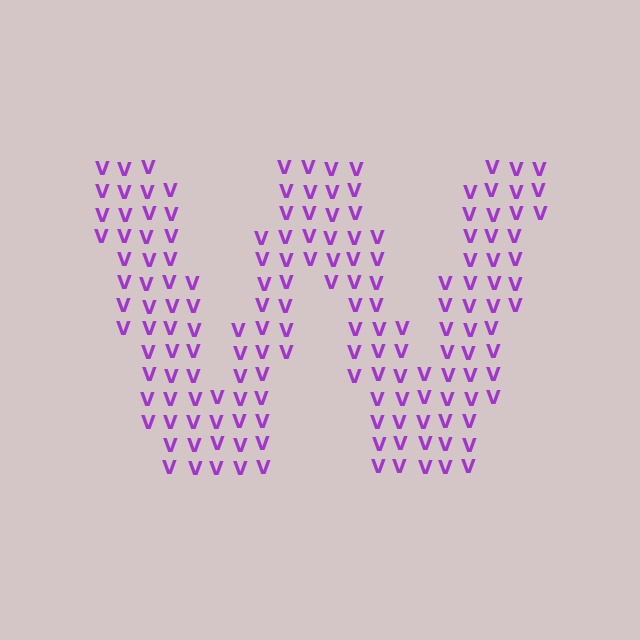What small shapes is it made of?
It is made of small letter V's.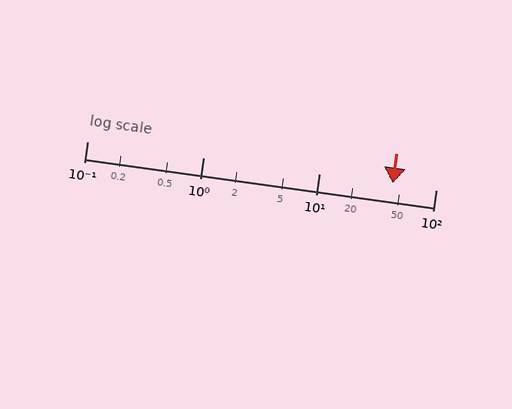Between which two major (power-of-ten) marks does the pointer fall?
The pointer is between 10 and 100.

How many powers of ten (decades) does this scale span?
The scale spans 3 decades, from 0.1 to 100.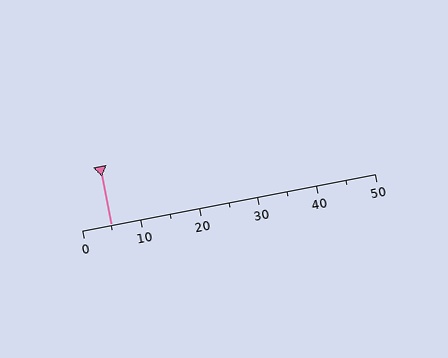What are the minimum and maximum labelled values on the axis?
The axis runs from 0 to 50.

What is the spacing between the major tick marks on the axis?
The major ticks are spaced 10 apart.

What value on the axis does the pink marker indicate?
The marker indicates approximately 5.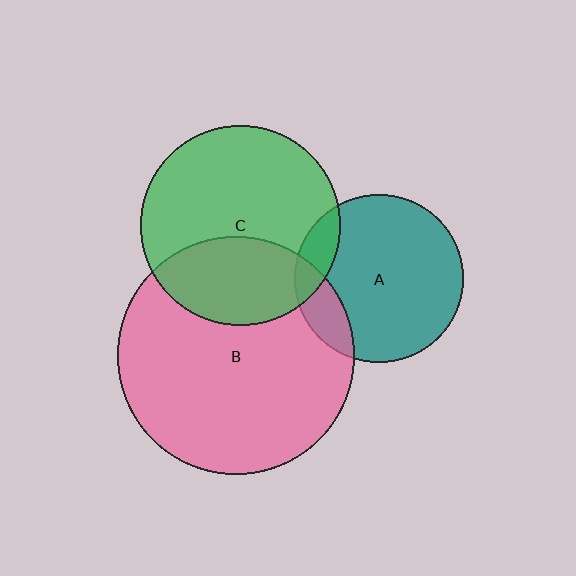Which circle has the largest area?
Circle B (pink).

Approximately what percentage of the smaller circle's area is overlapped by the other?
Approximately 15%.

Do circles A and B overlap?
Yes.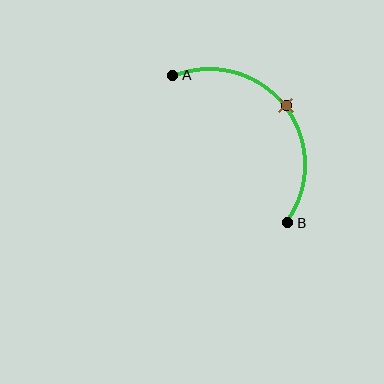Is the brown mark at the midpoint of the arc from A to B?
Yes. The brown mark lies on the arc at equal arc-length from both A and B — it is the arc midpoint.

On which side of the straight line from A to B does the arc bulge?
The arc bulges above and to the right of the straight line connecting A and B.